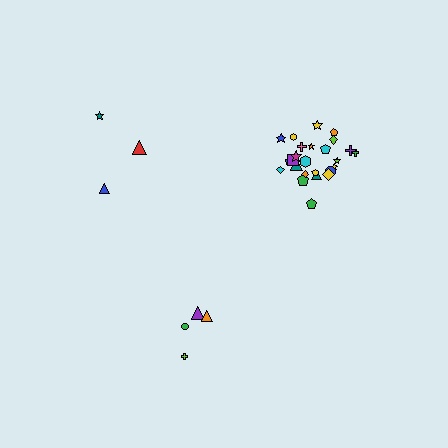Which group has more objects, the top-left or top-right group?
The top-right group.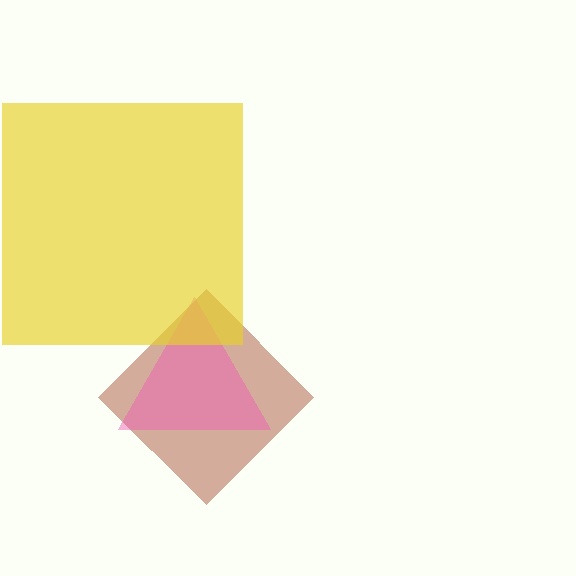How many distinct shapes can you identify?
There are 3 distinct shapes: a brown diamond, a pink triangle, a yellow square.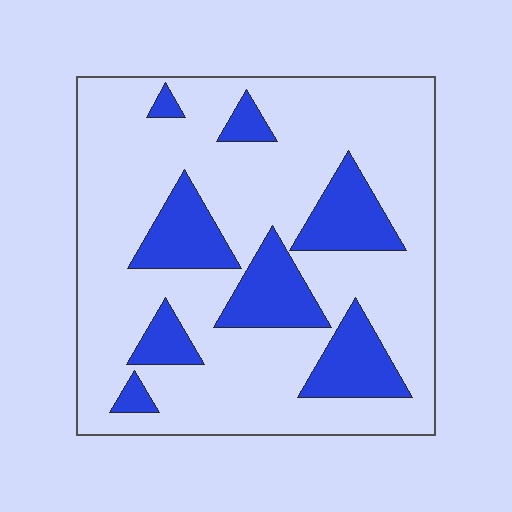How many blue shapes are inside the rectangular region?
8.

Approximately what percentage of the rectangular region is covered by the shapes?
Approximately 25%.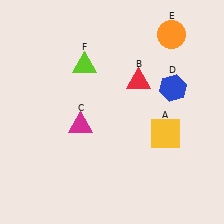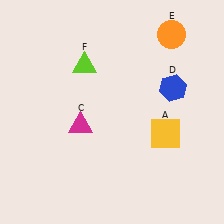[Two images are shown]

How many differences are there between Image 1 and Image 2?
There is 1 difference between the two images.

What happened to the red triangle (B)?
The red triangle (B) was removed in Image 2. It was in the top-right area of Image 1.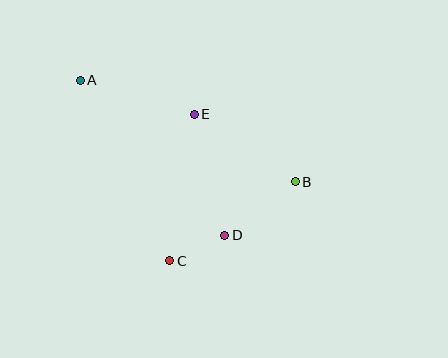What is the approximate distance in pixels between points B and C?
The distance between B and C is approximately 148 pixels.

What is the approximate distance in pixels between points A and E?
The distance between A and E is approximately 119 pixels.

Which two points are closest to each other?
Points C and D are closest to each other.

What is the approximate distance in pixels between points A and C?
The distance between A and C is approximately 201 pixels.